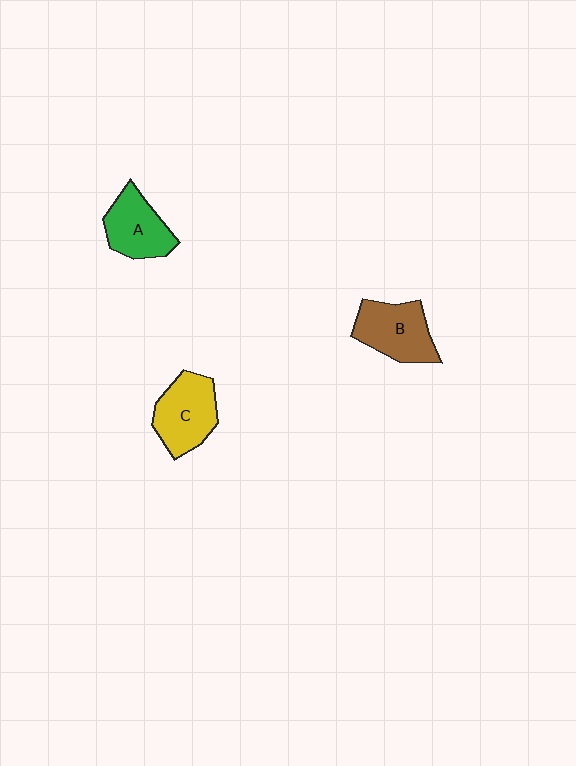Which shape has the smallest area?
Shape A (green).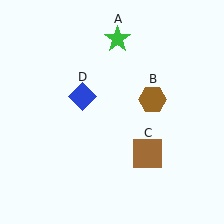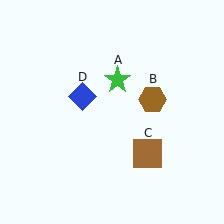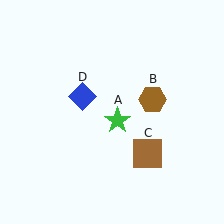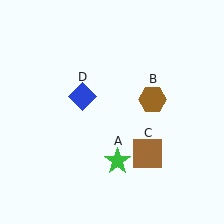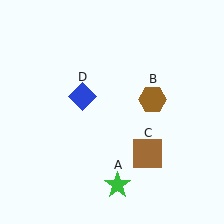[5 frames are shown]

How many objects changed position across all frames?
1 object changed position: green star (object A).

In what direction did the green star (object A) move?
The green star (object A) moved down.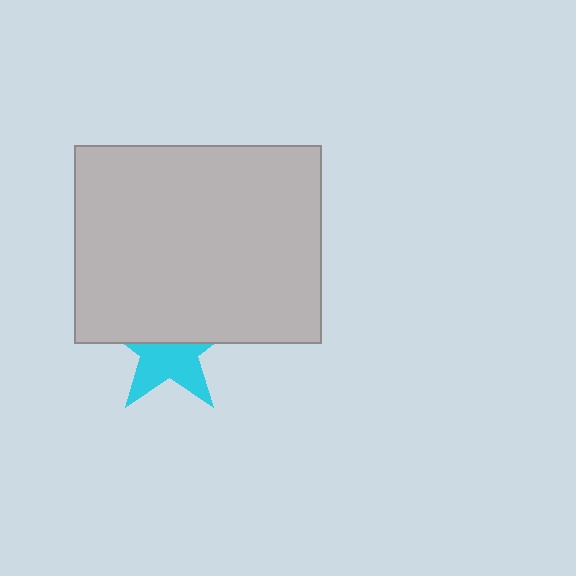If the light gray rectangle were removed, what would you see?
You would see the complete cyan star.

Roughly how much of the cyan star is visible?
About half of it is visible (roughly 51%).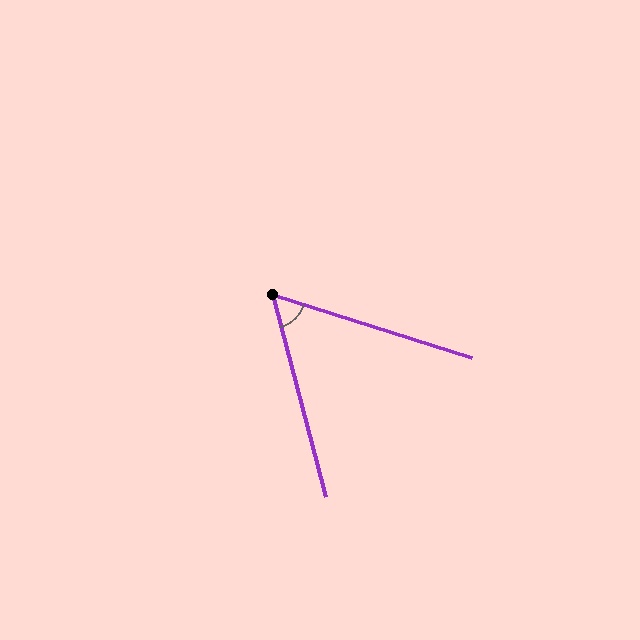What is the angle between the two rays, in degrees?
Approximately 58 degrees.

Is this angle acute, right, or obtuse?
It is acute.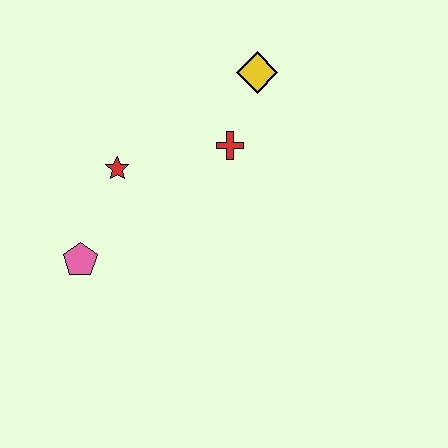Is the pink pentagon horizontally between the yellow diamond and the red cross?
No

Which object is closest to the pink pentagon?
The red star is closest to the pink pentagon.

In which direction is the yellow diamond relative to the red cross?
The yellow diamond is above the red cross.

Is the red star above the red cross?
No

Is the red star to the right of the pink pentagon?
Yes